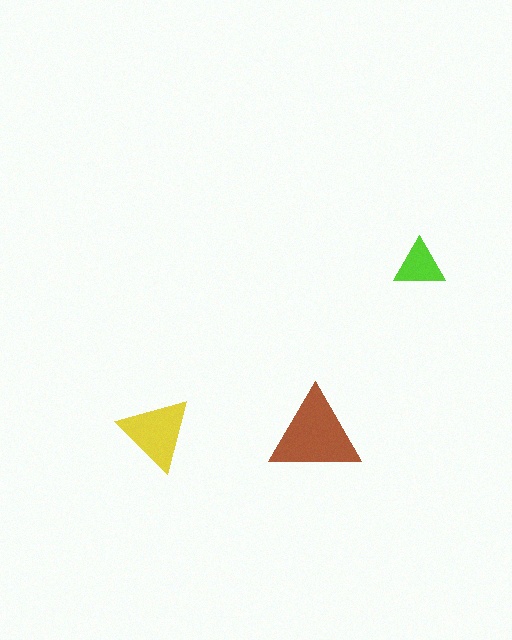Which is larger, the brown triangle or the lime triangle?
The brown one.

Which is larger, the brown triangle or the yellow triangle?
The brown one.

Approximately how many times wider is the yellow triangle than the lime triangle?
About 1.5 times wider.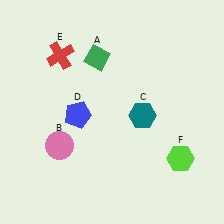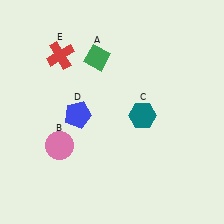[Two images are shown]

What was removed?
The lime hexagon (F) was removed in Image 2.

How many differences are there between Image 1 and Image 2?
There is 1 difference between the two images.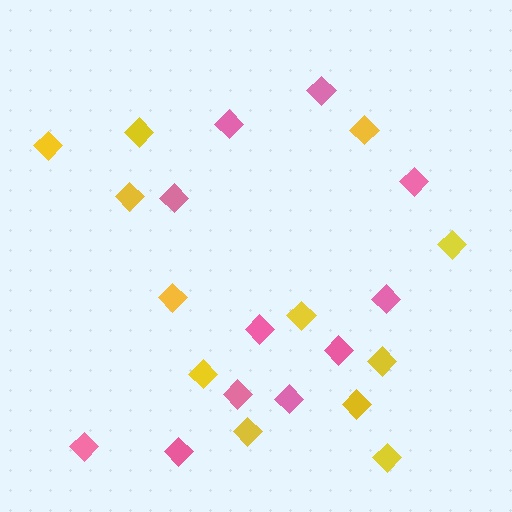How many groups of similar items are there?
There are 2 groups: one group of yellow diamonds (12) and one group of pink diamonds (11).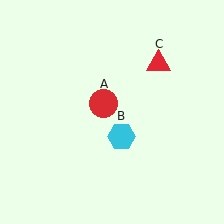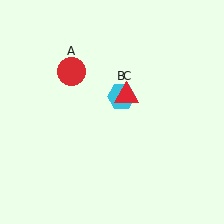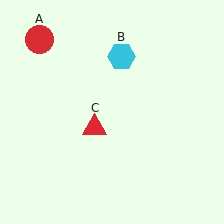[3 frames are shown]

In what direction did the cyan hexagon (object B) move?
The cyan hexagon (object B) moved up.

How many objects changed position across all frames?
3 objects changed position: red circle (object A), cyan hexagon (object B), red triangle (object C).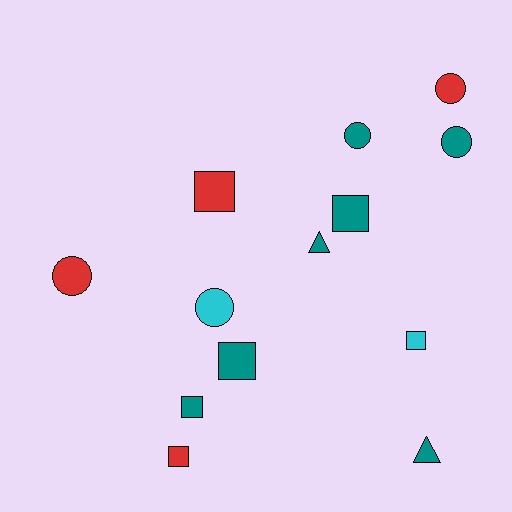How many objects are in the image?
There are 13 objects.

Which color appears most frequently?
Teal, with 7 objects.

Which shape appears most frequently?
Square, with 6 objects.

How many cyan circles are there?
There is 1 cyan circle.